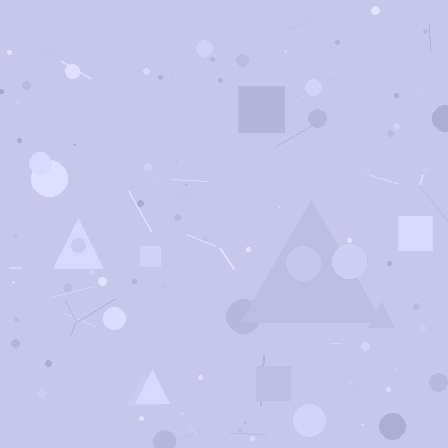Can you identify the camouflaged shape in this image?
The camouflaged shape is a triangle.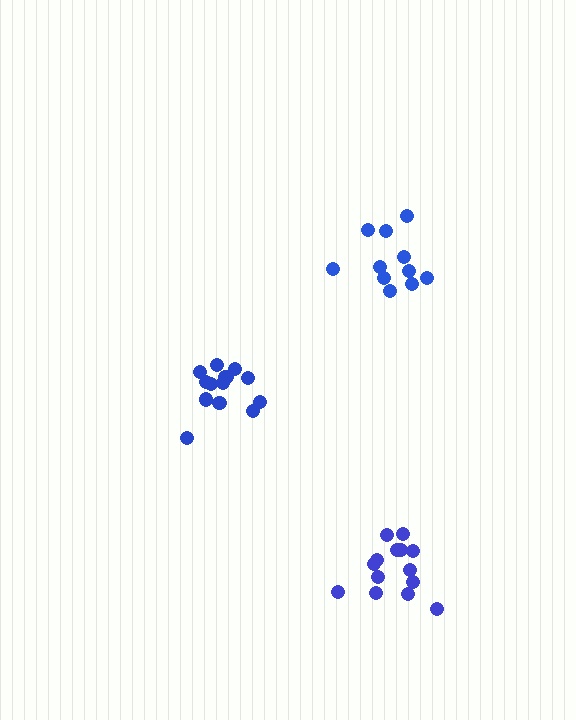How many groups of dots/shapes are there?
There are 3 groups.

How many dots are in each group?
Group 1: 14 dots, Group 2: 14 dots, Group 3: 11 dots (39 total).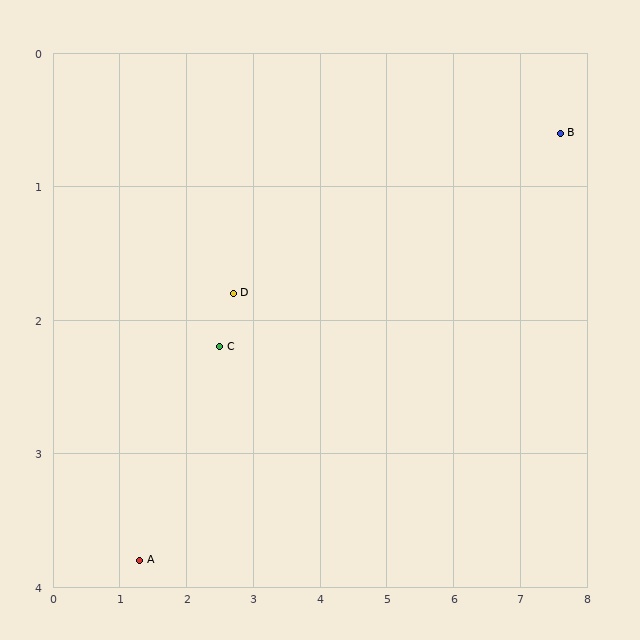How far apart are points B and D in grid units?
Points B and D are about 5.0 grid units apart.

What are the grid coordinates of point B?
Point B is at approximately (7.6, 0.6).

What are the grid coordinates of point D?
Point D is at approximately (2.7, 1.8).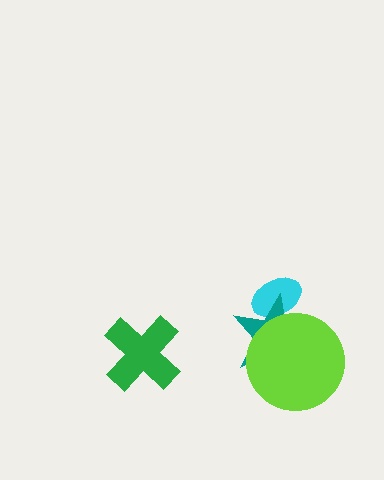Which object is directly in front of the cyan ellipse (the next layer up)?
The teal star is directly in front of the cyan ellipse.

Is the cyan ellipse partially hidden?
Yes, it is partially covered by another shape.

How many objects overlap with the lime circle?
2 objects overlap with the lime circle.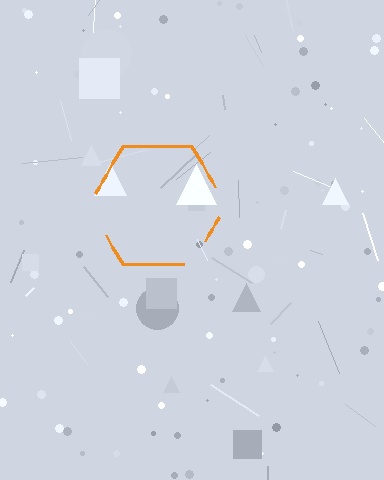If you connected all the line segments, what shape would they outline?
They would outline a hexagon.